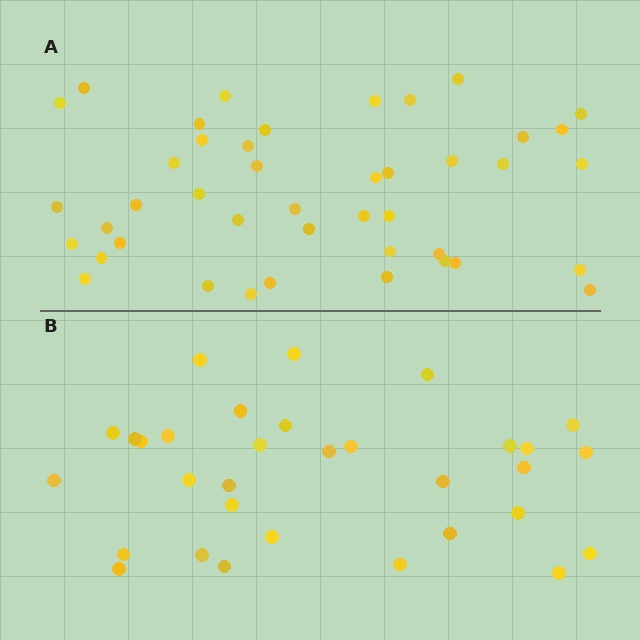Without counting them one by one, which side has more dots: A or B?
Region A (the top region) has more dots.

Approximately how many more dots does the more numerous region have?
Region A has roughly 12 or so more dots than region B.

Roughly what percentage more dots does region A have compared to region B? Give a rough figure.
About 35% more.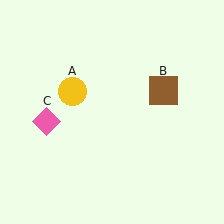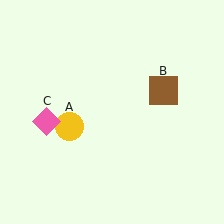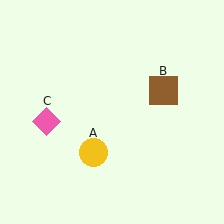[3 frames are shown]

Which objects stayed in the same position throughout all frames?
Brown square (object B) and pink diamond (object C) remained stationary.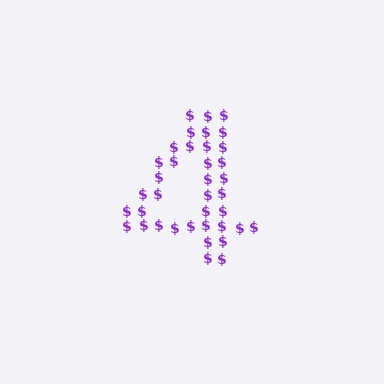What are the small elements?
The small elements are dollar signs.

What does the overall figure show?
The overall figure shows the digit 4.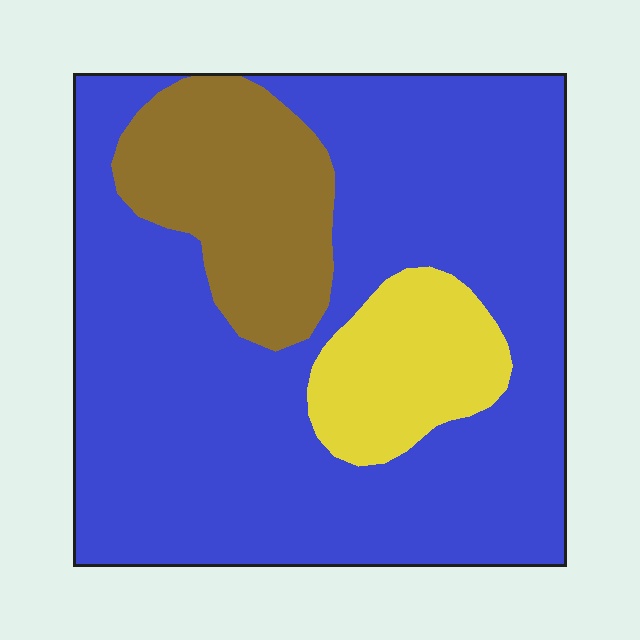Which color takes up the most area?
Blue, at roughly 70%.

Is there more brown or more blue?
Blue.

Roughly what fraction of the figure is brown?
Brown takes up about one sixth (1/6) of the figure.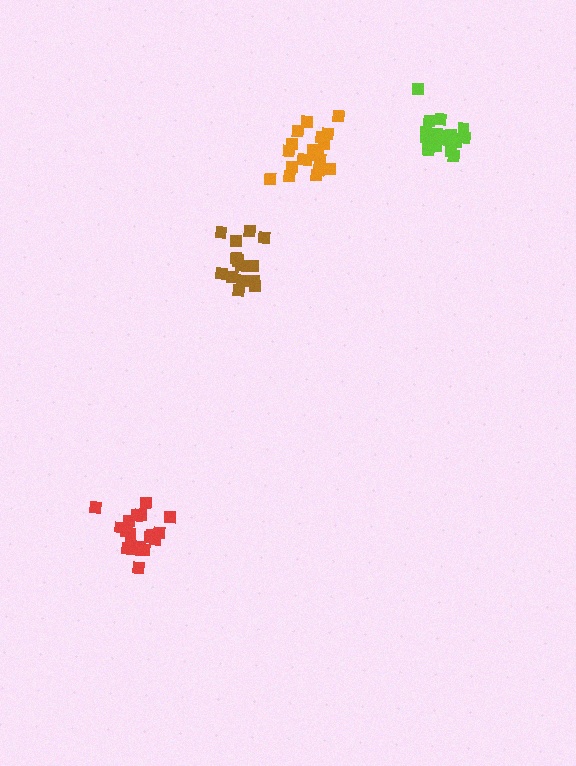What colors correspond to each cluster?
The clusters are colored: brown, red, orange, lime.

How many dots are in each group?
Group 1: 15 dots, Group 2: 19 dots, Group 3: 20 dots, Group 4: 18 dots (72 total).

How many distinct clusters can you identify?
There are 4 distinct clusters.